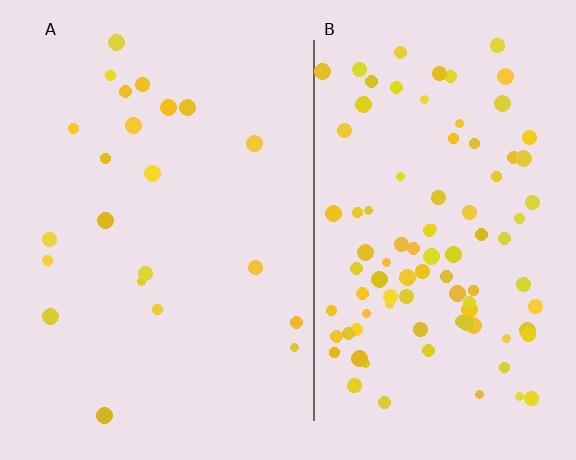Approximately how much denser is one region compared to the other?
Approximately 4.2× — region B over region A.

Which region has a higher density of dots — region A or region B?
B (the right).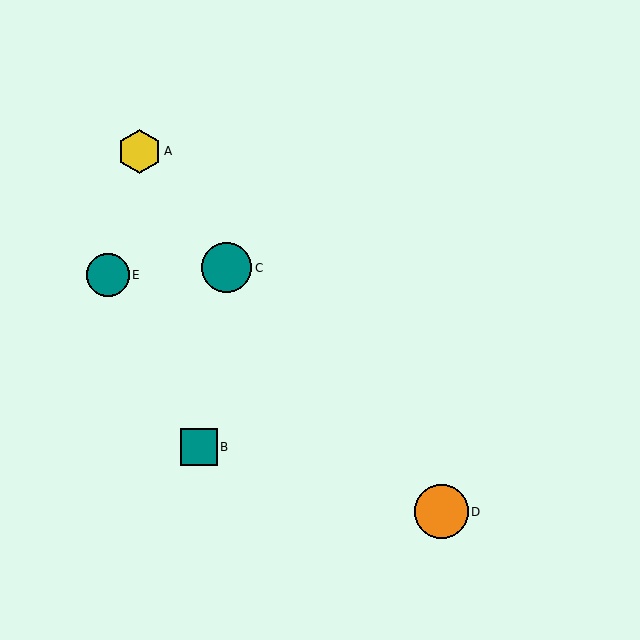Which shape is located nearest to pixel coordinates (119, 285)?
The teal circle (labeled E) at (108, 275) is nearest to that location.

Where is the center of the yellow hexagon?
The center of the yellow hexagon is at (140, 151).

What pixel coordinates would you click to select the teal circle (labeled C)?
Click at (227, 268) to select the teal circle C.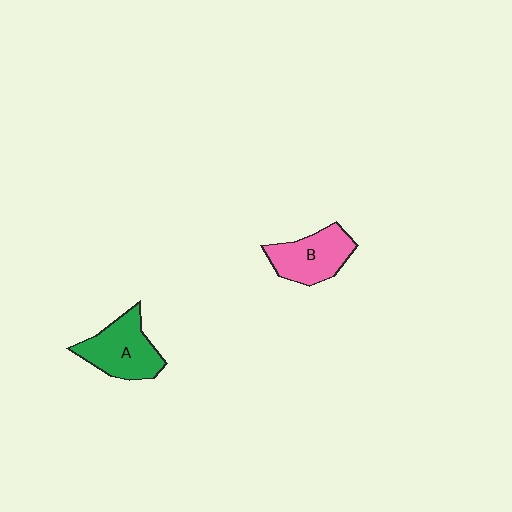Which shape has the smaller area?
Shape B (pink).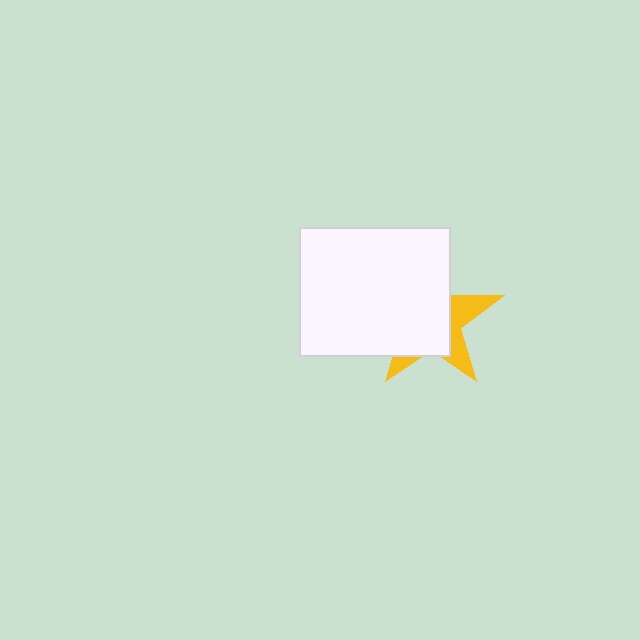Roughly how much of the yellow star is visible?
A small part of it is visible (roughly 30%).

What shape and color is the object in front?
The object in front is a white rectangle.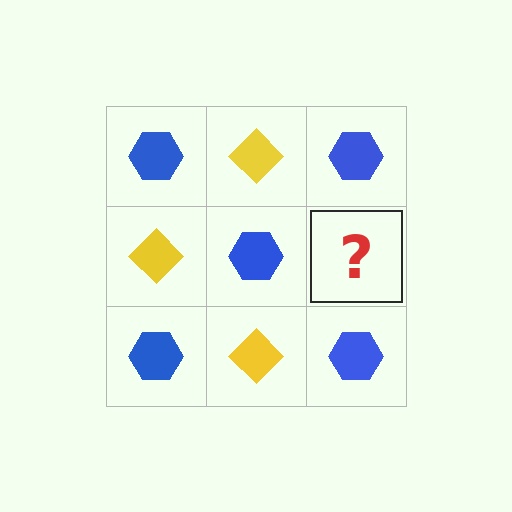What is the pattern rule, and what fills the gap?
The rule is that it alternates blue hexagon and yellow diamond in a checkerboard pattern. The gap should be filled with a yellow diamond.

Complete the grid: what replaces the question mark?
The question mark should be replaced with a yellow diamond.